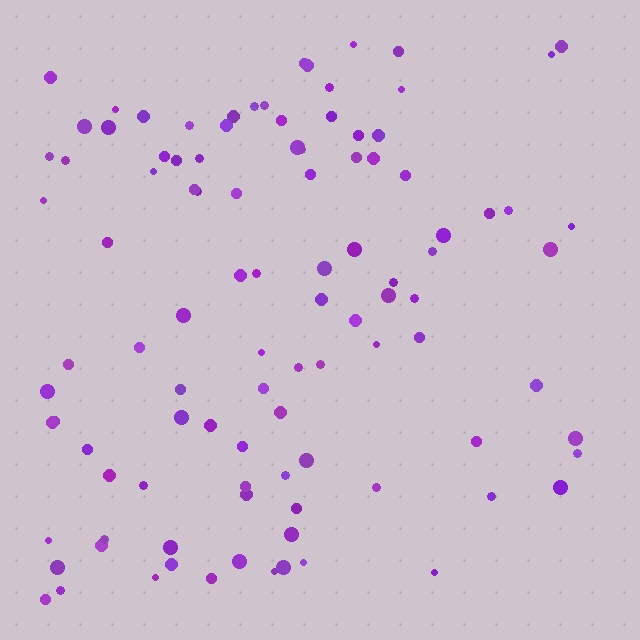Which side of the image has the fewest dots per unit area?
The right.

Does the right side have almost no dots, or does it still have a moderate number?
Still a moderate number, just noticeably fewer than the left.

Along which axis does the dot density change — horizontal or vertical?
Horizontal.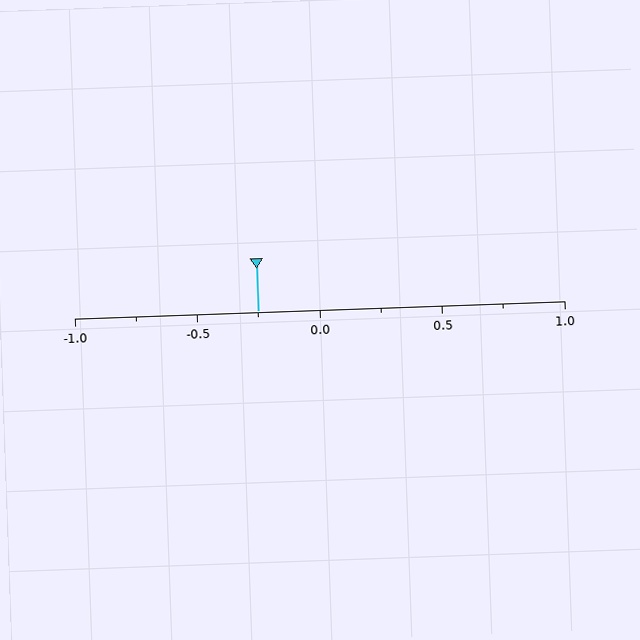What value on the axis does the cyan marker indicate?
The marker indicates approximately -0.25.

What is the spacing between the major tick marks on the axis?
The major ticks are spaced 0.5 apart.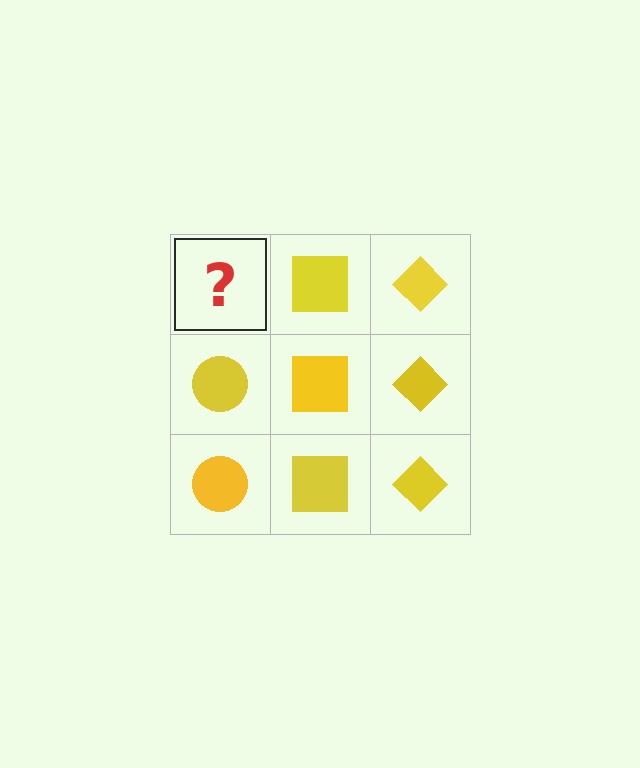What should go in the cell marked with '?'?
The missing cell should contain a yellow circle.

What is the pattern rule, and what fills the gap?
The rule is that each column has a consistent shape. The gap should be filled with a yellow circle.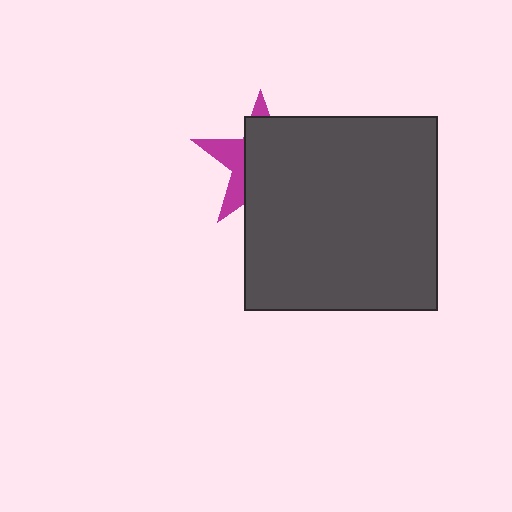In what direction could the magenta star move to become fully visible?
The magenta star could move left. That would shift it out from behind the dark gray square entirely.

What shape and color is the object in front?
The object in front is a dark gray square.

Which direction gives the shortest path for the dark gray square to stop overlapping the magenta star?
Moving right gives the shortest separation.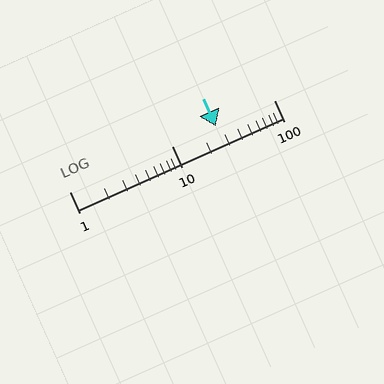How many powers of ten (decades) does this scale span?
The scale spans 2 decades, from 1 to 100.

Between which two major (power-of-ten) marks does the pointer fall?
The pointer is between 10 and 100.